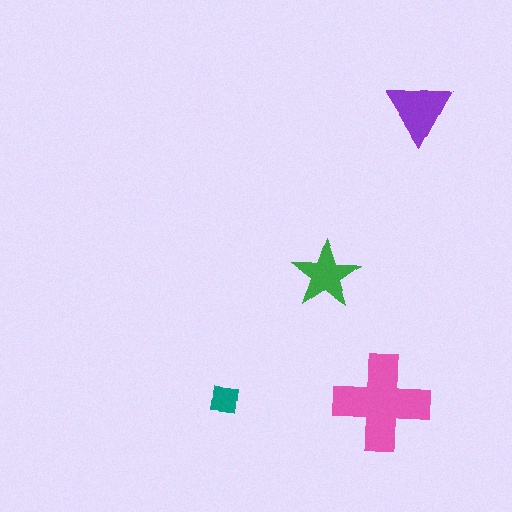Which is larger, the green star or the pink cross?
The pink cross.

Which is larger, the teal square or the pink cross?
The pink cross.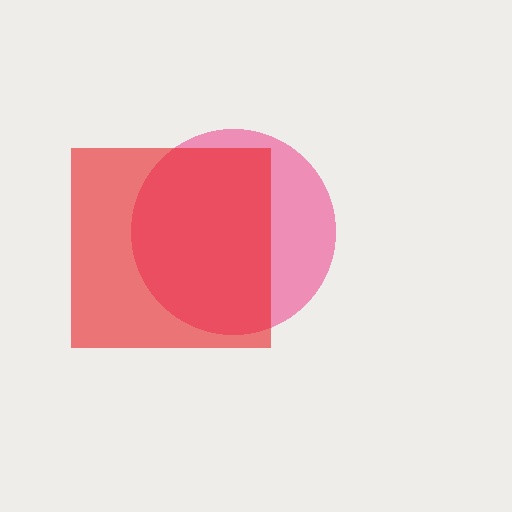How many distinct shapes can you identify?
There are 2 distinct shapes: a pink circle, a red square.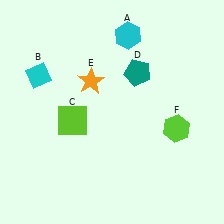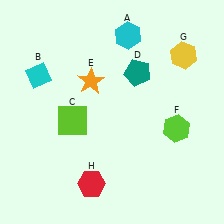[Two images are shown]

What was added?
A yellow hexagon (G), a red hexagon (H) were added in Image 2.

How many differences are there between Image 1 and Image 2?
There are 2 differences between the two images.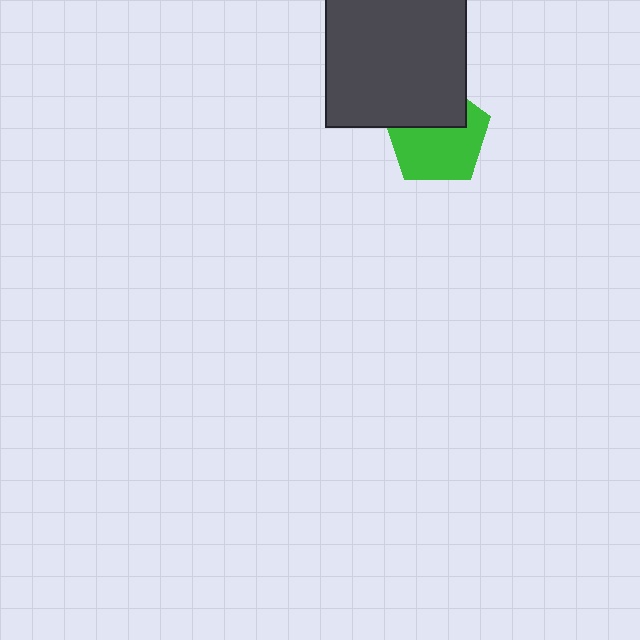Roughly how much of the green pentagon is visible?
About half of it is visible (roughly 63%).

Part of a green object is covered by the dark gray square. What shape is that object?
It is a pentagon.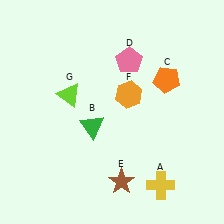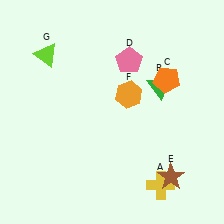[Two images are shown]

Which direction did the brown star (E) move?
The brown star (E) moved right.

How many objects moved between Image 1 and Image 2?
3 objects moved between the two images.